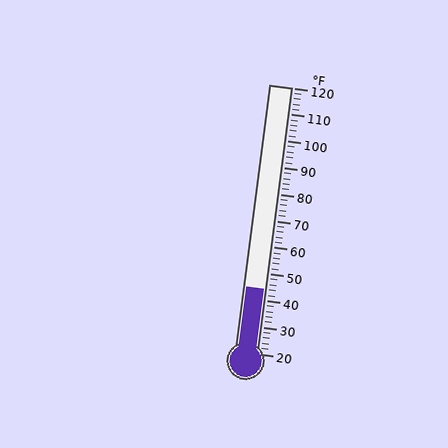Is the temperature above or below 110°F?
The temperature is below 110°F.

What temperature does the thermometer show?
The thermometer shows approximately 44°F.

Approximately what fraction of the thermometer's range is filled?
The thermometer is filled to approximately 25% of its range.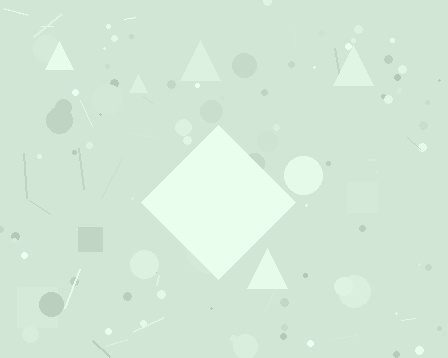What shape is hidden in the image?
A diamond is hidden in the image.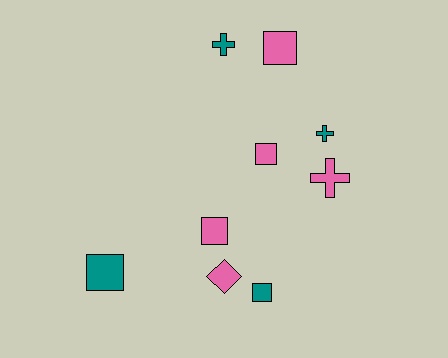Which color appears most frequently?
Pink, with 5 objects.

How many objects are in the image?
There are 9 objects.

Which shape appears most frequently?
Square, with 5 objects.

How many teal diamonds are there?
There are no teal diamonds.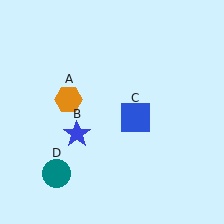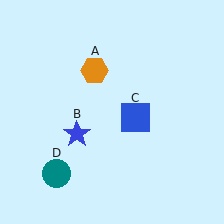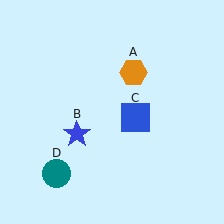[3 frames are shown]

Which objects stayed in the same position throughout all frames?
Blue star (object B) and blue square (object C) and teal circle (object D) remained stationary.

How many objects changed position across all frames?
1 object changed position: orange hexagon (object A).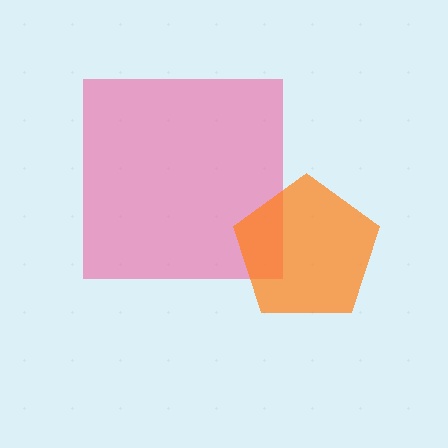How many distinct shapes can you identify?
There are 2 distinct shapes: a pink square, an orange pentagon.